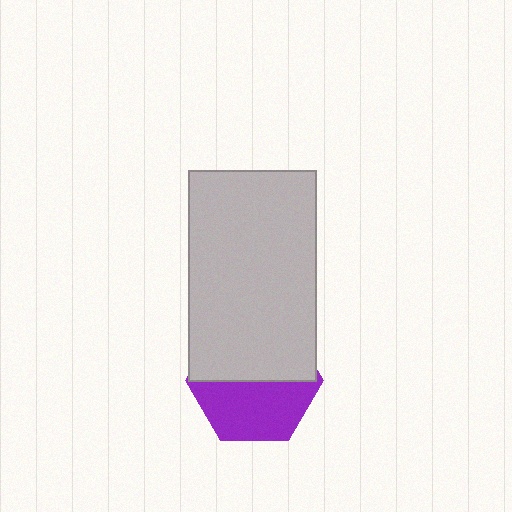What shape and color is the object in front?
The object in front is a light gray rectangle.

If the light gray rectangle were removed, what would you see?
You would see the complete purple hexagon.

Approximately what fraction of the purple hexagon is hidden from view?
Roughly 50% of the purple hexagon is hidden behind the light gray rectangle.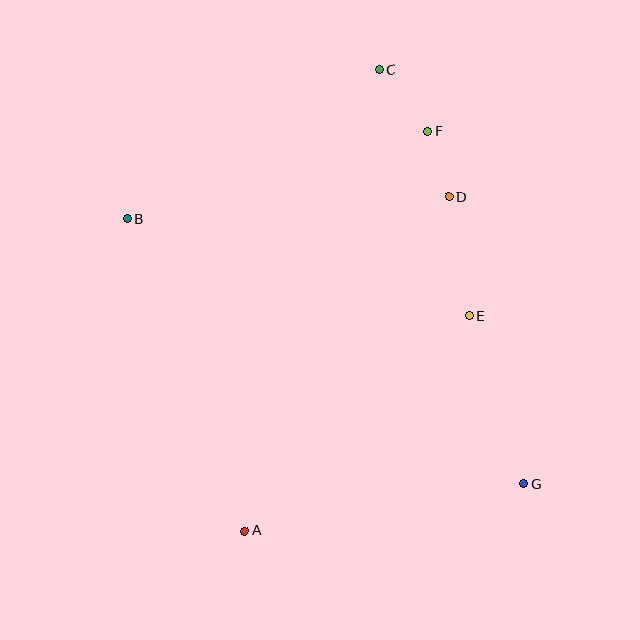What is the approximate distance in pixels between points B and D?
The distance between B and D is approximately 322 pixels.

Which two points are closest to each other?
Points D and F are closest to each other.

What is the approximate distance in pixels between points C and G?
The distance between C and G is approximately 439 pixels.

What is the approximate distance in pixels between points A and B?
The distance between A and B is approximately 334 pixels.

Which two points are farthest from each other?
Points A and C are farthest from each other.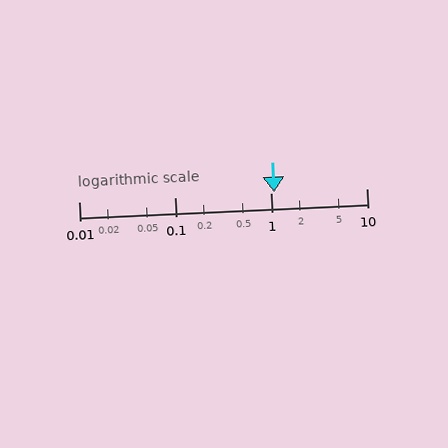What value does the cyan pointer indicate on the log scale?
The pointer indicates approximately 1.1.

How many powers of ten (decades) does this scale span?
The scale spans 3 decades, from 0.01 to 10.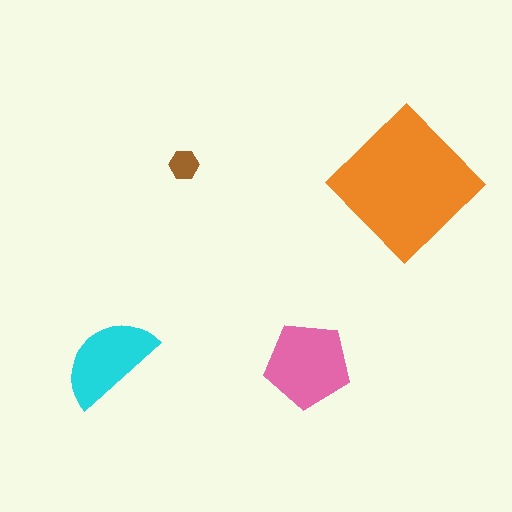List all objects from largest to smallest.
The orange diamond, the pink pentagon, the cyan semicircle, the brown hexagon.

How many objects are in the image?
There are 4 objects in the image.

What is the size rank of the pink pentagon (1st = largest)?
2nd.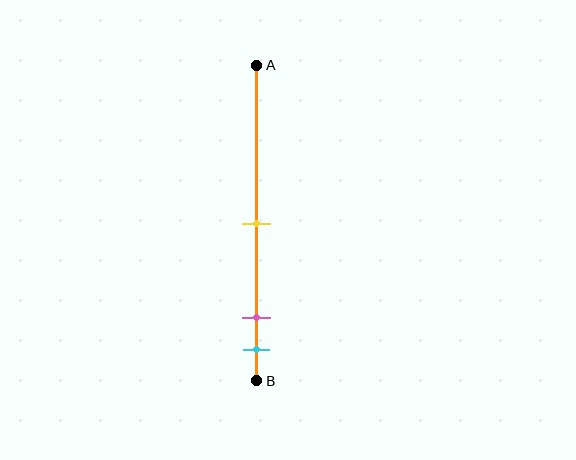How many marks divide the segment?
There are 3 marks dividing the segment.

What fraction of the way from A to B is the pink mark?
The pink mark is approximately 80% (0.8) of the way from A to B.